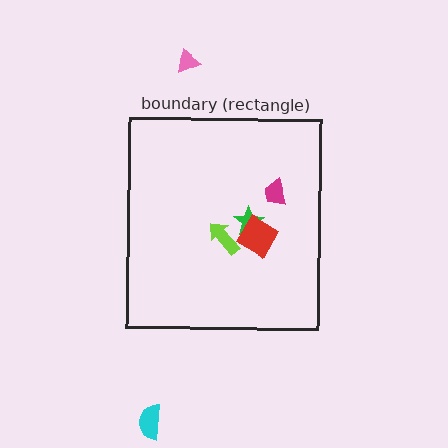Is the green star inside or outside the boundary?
Inside.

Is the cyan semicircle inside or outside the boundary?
Outside.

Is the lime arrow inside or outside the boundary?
Inside.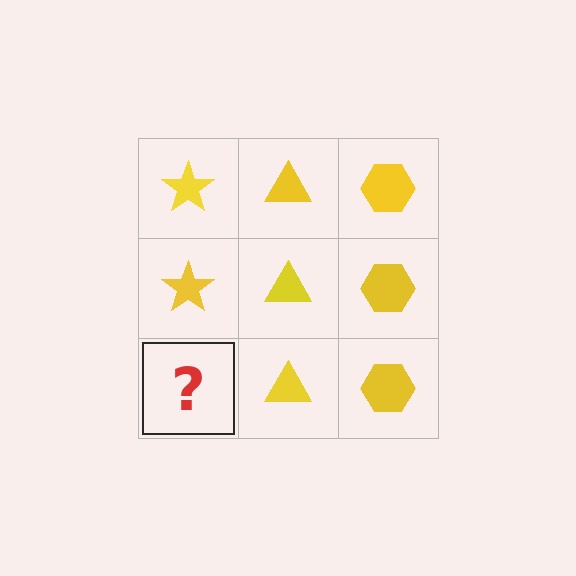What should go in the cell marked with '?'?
The missing cell should contain a yellow star.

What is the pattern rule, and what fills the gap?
The rule is that each column has a consistent shape. The gap should be filled with a yellow star.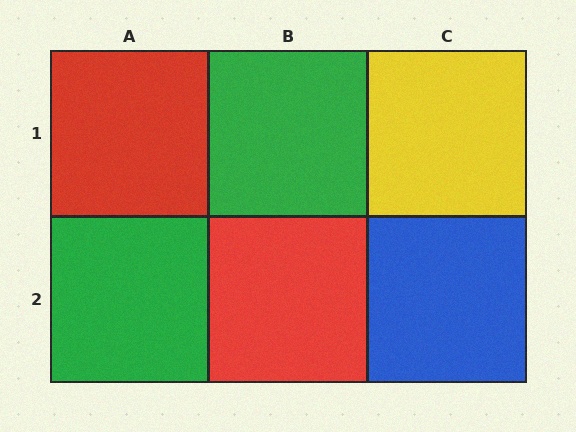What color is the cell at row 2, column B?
Red.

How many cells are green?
2 cells are green.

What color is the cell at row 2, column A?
Green.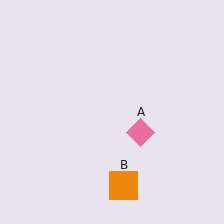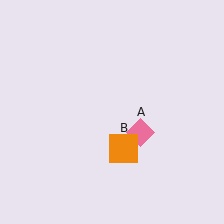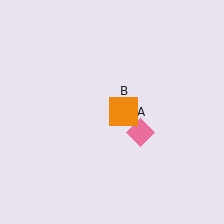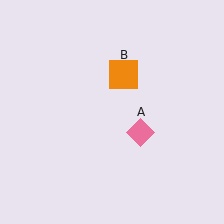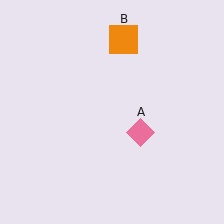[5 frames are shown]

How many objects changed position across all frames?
1 object changed position: orange square (object B).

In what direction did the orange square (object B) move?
The orange square (object B) moved up.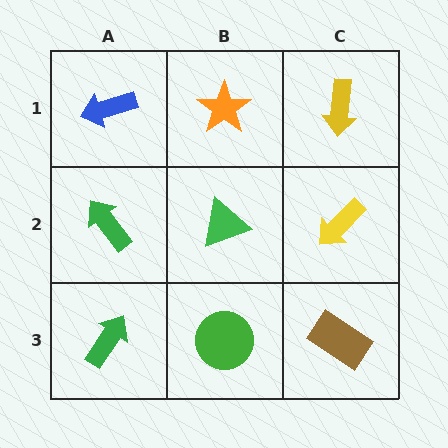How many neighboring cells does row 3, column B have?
3.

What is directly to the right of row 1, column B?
A yellow arrow.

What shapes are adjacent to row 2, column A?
A blue arrow (row 1, column A), a green arrow (row 3, column A), a green triangle (row 2, column B).